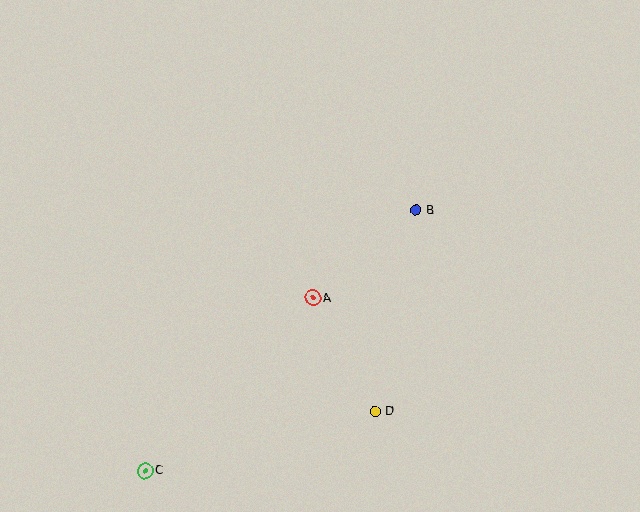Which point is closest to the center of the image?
Point A at (313, 298) is closest to the center.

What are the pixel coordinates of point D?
Point D is at (375, 411).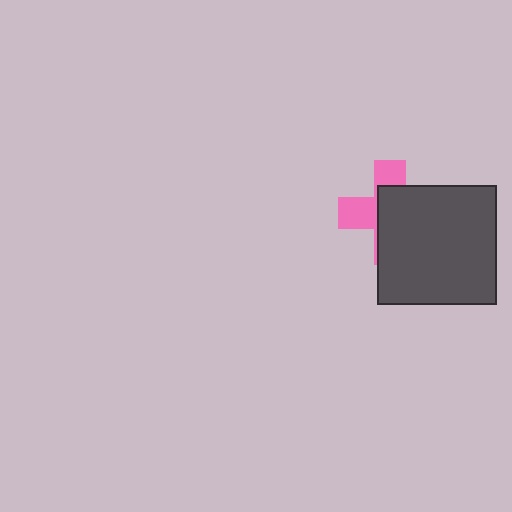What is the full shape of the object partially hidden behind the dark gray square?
The partially hidden object is a pink cross.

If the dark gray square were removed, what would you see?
You would see the complete pink cross.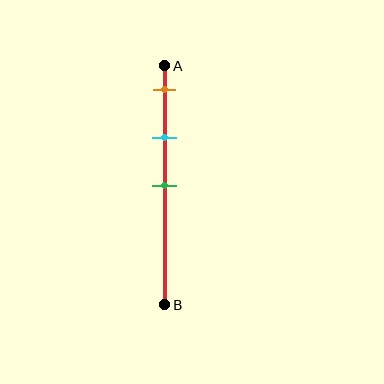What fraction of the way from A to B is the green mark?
The green mark is approximately 50% (0.5) of the way from A to B.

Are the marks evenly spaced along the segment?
Yes, the marks are approximately evenly spaced.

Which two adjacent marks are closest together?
The orange and cyan marks are the closest adjacent pair.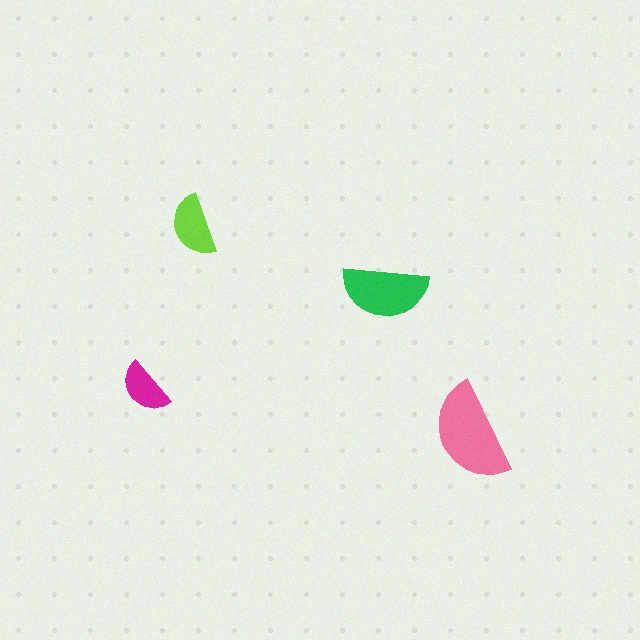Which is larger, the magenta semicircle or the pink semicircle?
The pink one.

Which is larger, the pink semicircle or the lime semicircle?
The pink one.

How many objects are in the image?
There are 4 objects in the image.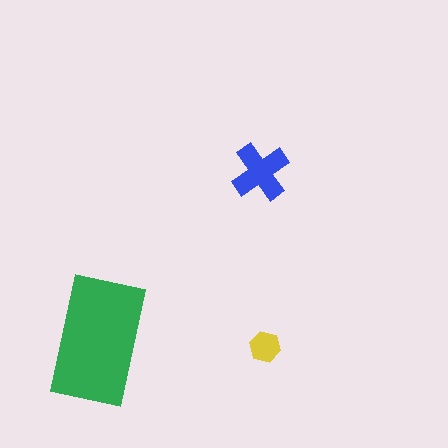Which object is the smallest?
The yellow hexagon.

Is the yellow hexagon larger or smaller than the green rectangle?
Smaller.